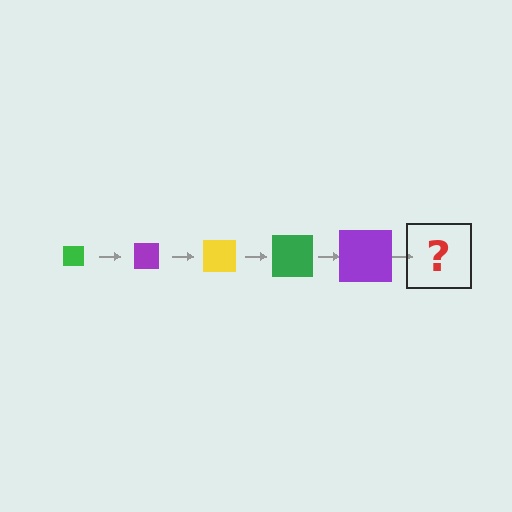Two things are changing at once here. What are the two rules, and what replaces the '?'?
The two rules are that the square grows larger each step and the color cycles through green, purple, and yellow. The '?' should be a yellow square, larger than the previous one.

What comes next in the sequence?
The next element should be a yellow square, larger than the previous one.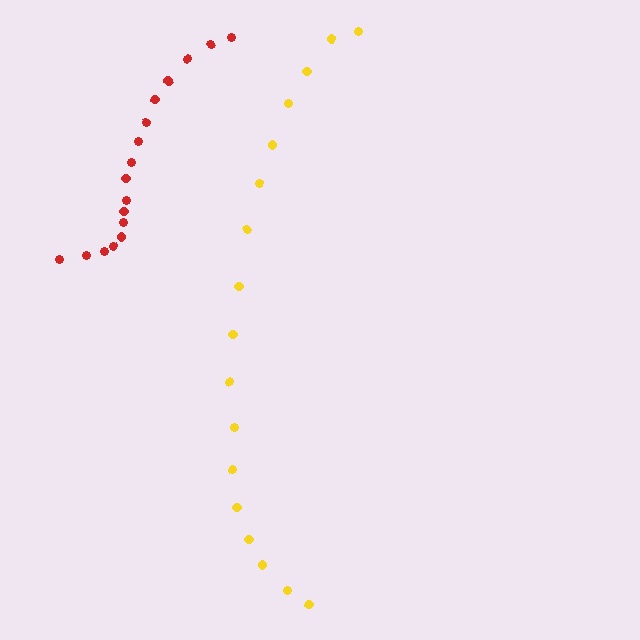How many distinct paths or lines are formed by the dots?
There are 2 distinct paths.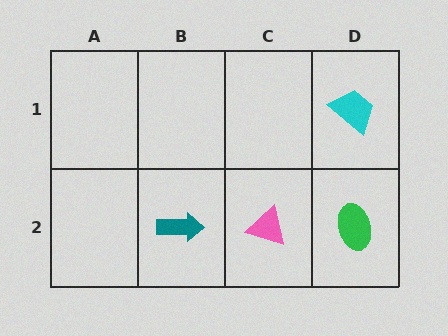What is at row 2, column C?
A pink triangle.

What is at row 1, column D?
A cyan trapezoid.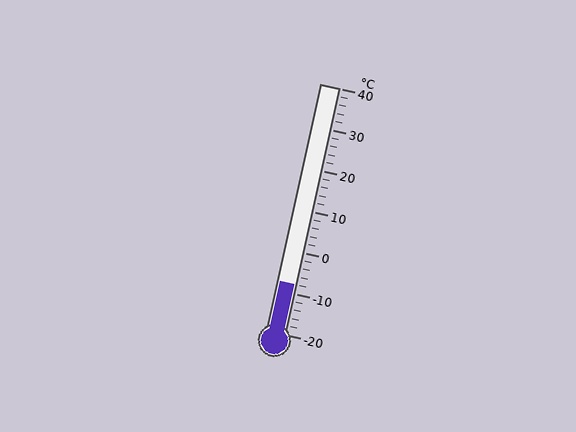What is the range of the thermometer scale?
The thermometer scale ranges from -20°C to 40°C.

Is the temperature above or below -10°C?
The temperature is above -10°C.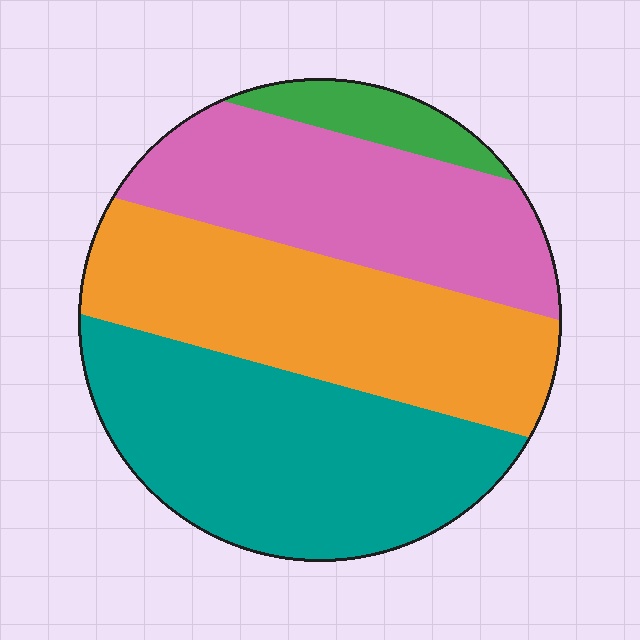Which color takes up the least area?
Green, at roughly 5%.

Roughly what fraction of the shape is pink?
Pink covers 27% of the shape.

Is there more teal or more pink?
Teal.